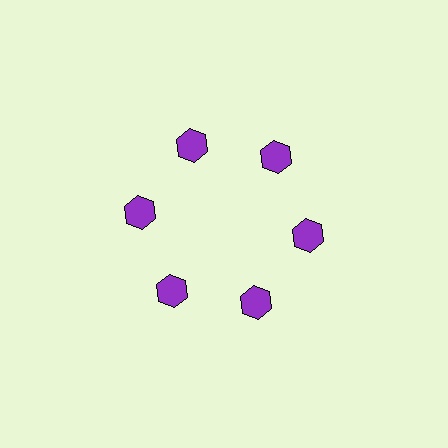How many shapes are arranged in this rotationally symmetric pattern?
There are 6 shapes, arranged in 6 groups of 1.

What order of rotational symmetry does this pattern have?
This pattern has 6-fold rotational symmetry.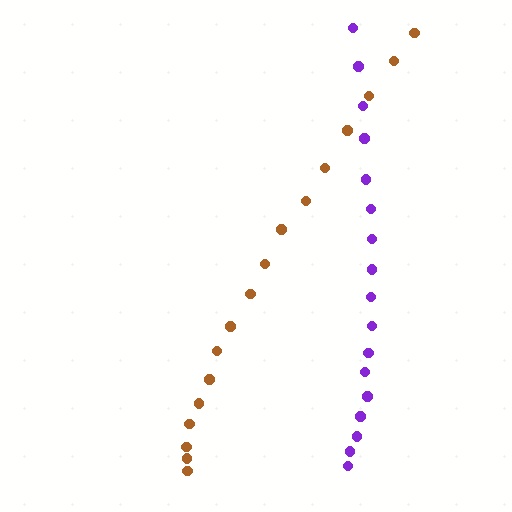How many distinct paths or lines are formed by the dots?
There are 2 distinct paths.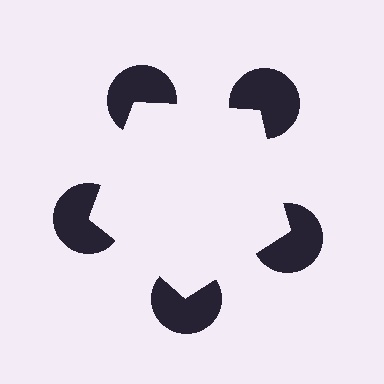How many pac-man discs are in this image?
There are 5 — one at each vertex of the illusory pentagon.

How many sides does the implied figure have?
5 sides.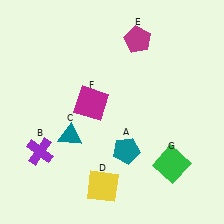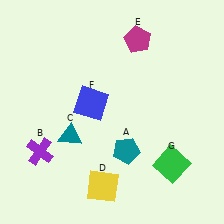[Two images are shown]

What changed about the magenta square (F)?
In Image 1, F is magenta. In Image 2, it changed to blue.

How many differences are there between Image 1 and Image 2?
There is 1 difference between the two images.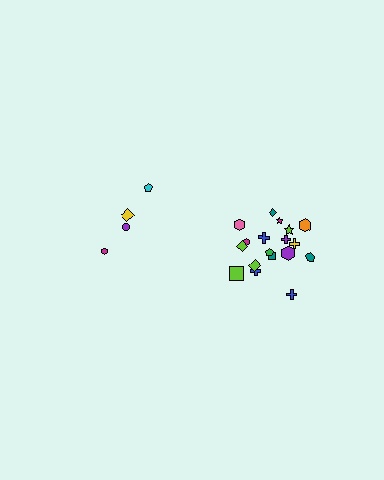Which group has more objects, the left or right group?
The right group.